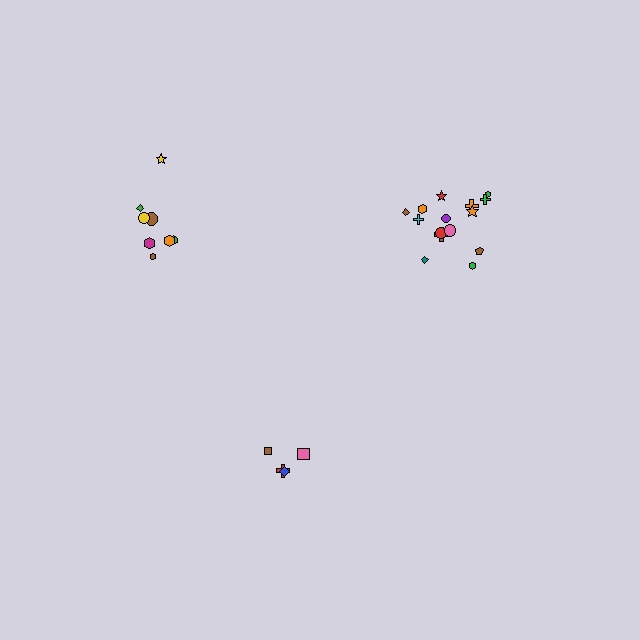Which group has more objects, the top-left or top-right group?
The top-right group.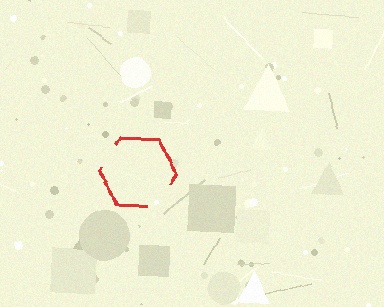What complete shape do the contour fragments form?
The contour fragments form a hexagon.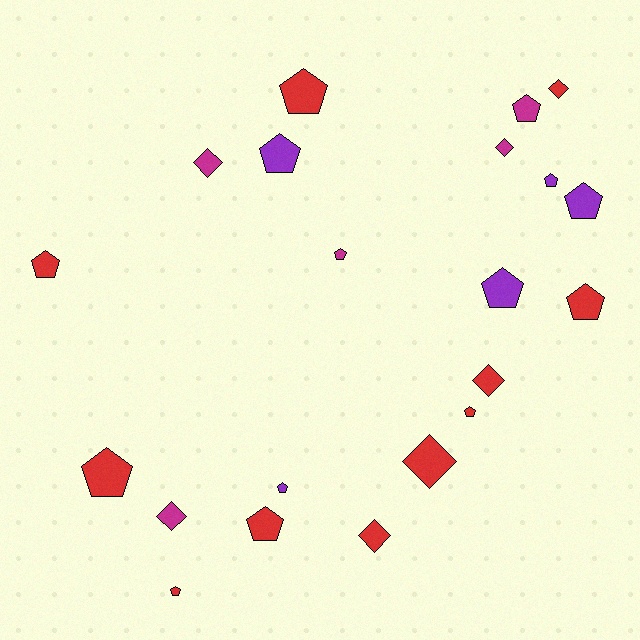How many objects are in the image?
There are 21 objects.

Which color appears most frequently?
Red, with 11 objects.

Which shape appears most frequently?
Pentagon, with 14 objects.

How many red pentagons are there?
There are 7 red pentagons.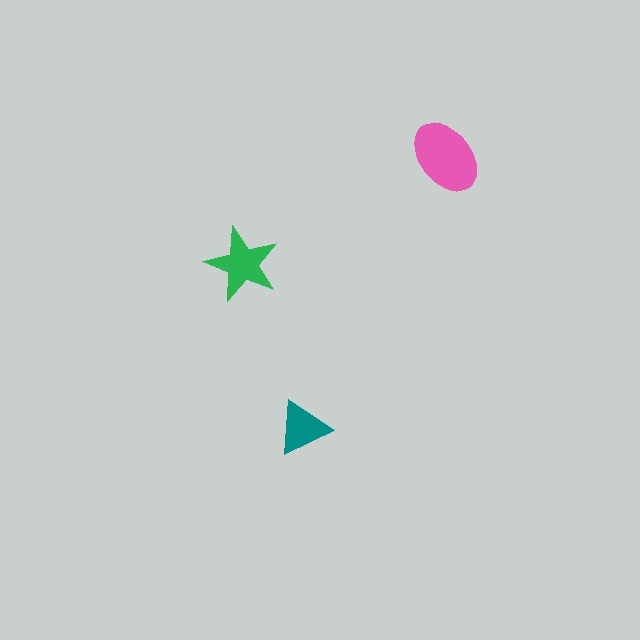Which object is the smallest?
The teal triangle.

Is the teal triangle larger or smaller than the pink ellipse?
Smaller.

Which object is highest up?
The pink ellipse is topmost.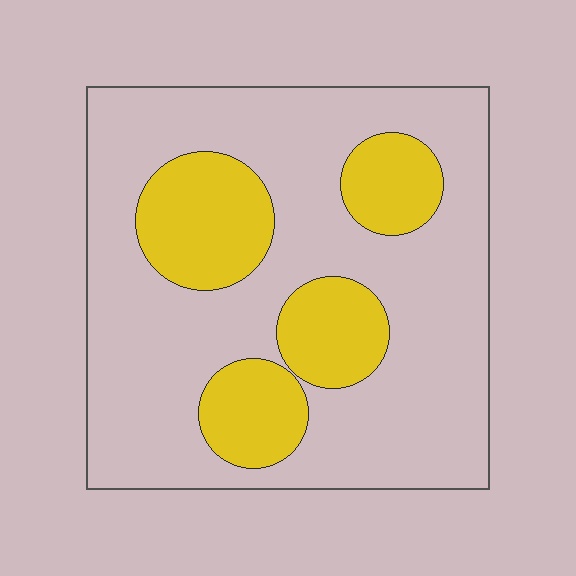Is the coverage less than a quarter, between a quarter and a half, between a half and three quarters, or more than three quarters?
Between a quarter and a half.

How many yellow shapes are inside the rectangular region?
4.